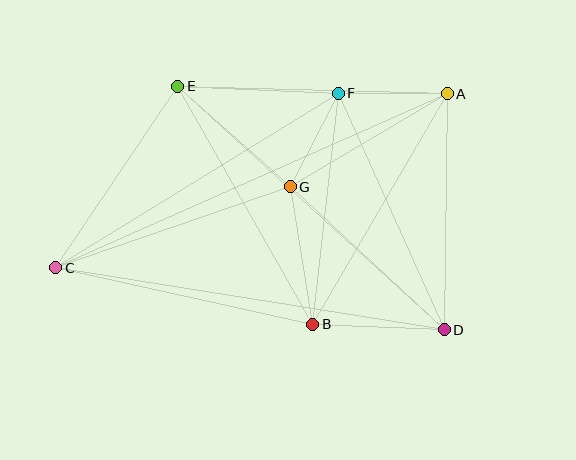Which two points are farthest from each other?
Points A and C are farthest from each other.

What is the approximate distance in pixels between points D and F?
The distance between D and F is approximately 259 pixels.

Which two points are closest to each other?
Points F and G are closest to each other.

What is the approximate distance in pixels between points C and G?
The distance between C and G is approximately 248 pixels.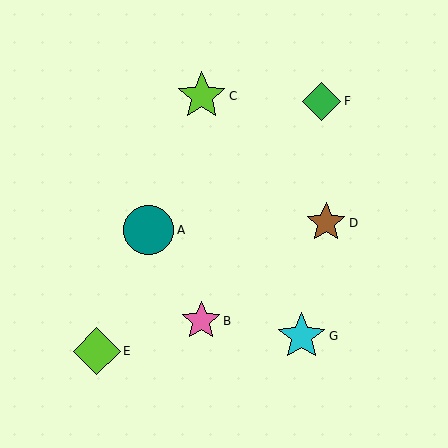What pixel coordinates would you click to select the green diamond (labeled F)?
Click at (322, 101) to select the green diamond F.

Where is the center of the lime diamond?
The center of the lime diamond is at (97, 351).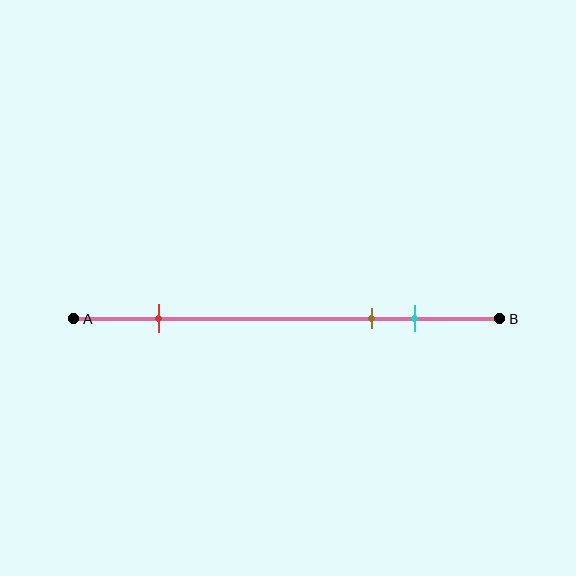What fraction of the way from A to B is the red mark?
The red mark is approximately 20% (0.2) of the way from A to B.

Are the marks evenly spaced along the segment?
No, the marks are not evenly spaced.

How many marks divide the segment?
There are 3 marks dividing the segment.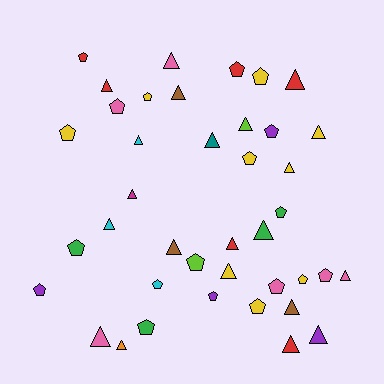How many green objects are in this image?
There are 4 green objects.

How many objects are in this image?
There are 40 objects.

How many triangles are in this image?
There are 21 triangles.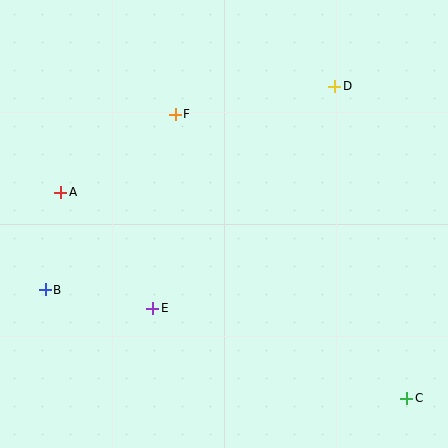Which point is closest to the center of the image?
Point E at (153, 309) is closest to the center.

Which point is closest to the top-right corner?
Point D is closest to the top-right corner.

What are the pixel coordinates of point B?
Point B is at (45, 290).